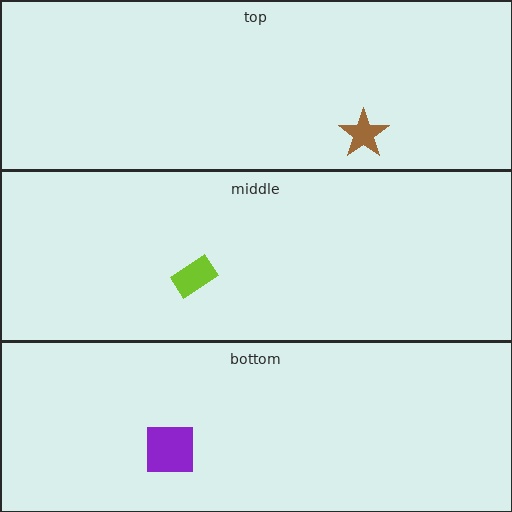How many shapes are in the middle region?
1.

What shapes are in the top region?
The brown star.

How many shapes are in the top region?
1.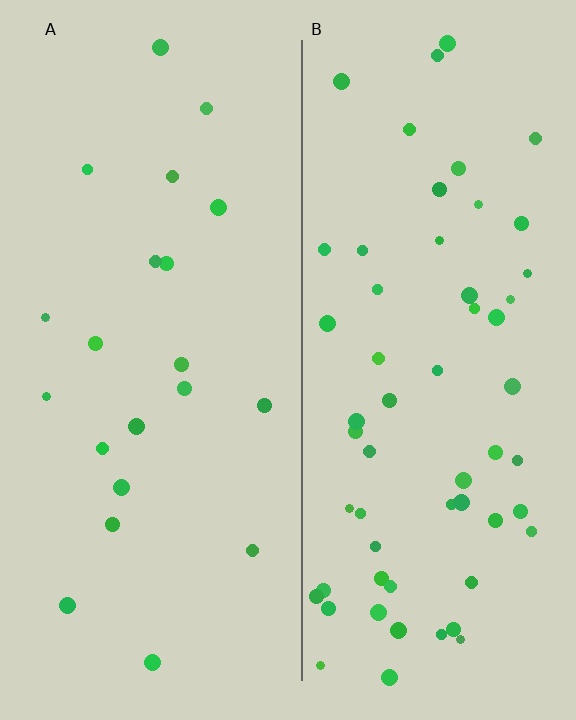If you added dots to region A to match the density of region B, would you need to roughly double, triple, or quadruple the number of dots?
Approximately triple.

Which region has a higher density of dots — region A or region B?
B (the right).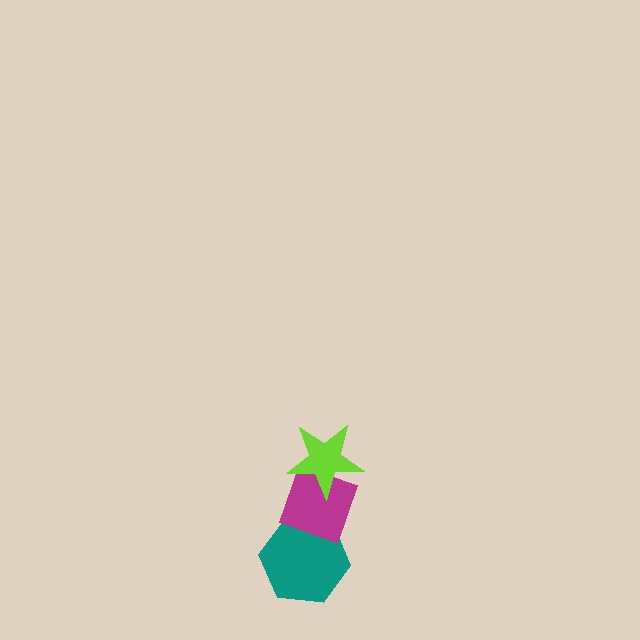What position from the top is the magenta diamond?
The magenta diamond is 2nd from the top.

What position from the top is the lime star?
The lime star is 1st from the top.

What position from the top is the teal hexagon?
The teal hexagon is 3rd from the top.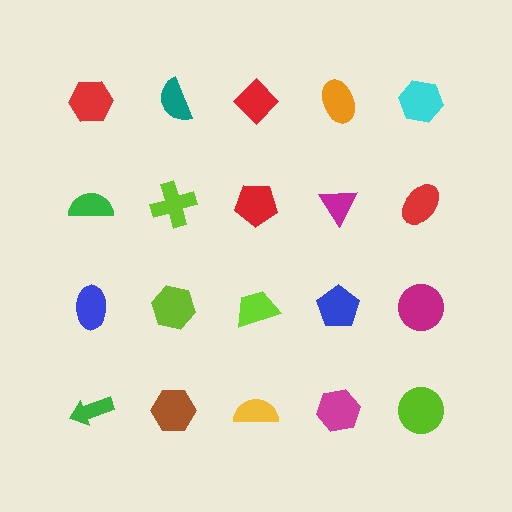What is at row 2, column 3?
A red pentagon.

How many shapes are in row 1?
5 shapes.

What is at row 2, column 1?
A green semicircle.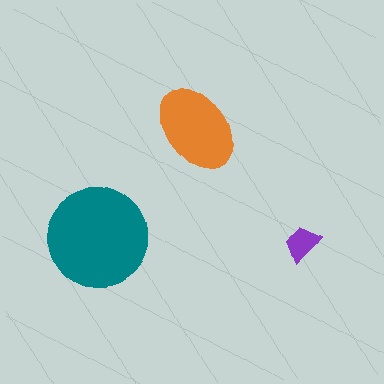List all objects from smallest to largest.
The purple trapezoid, the orange ellipse, the teal circle.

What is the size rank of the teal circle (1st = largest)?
1st.